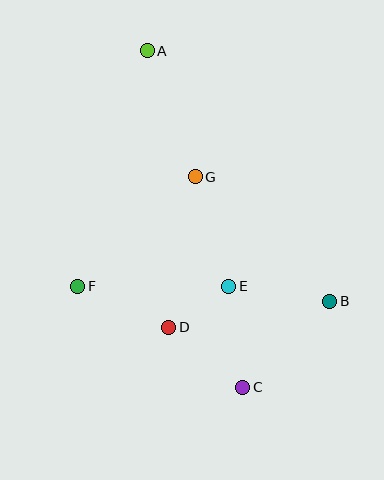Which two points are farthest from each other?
Points A and C are farthest from each other.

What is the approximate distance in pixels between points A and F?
The distance between A and F is approximately 246 pixels.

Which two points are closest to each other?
Points D and E are closest to each other.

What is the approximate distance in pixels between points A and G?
The distance between A and G is approximately 135 pixels.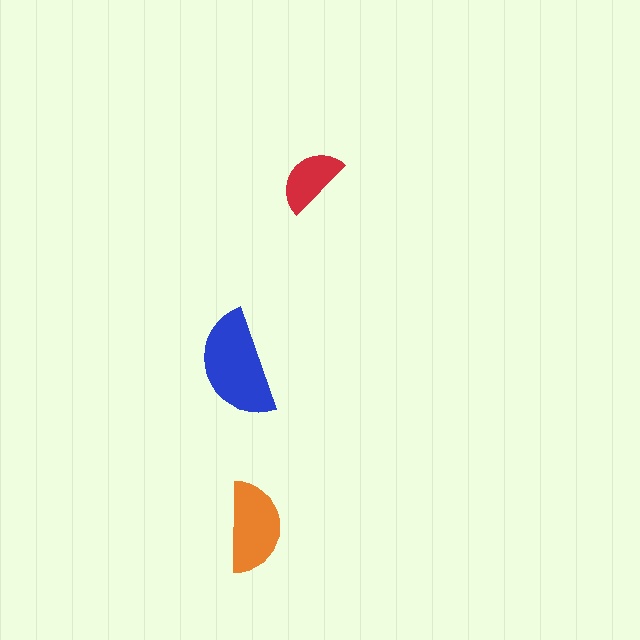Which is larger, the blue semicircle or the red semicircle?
The blue one.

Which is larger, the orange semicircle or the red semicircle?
The orange one.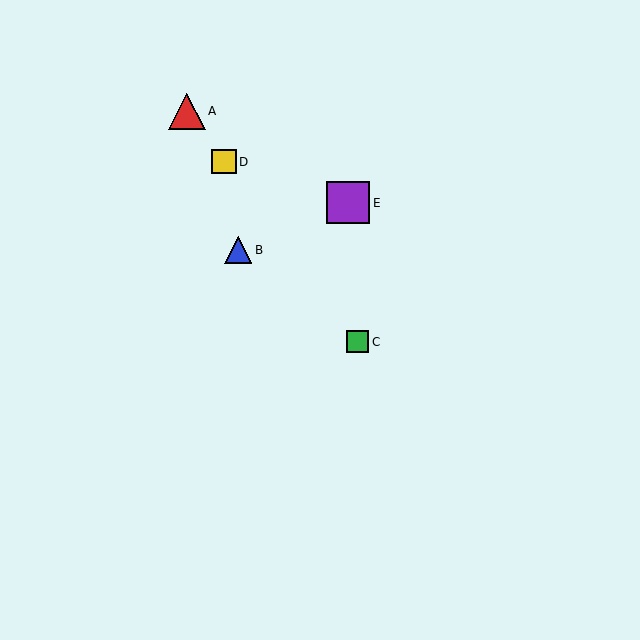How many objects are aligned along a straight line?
3 objects (A, C, D) are aligned along a straight line.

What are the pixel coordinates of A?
Object A is at (187, 111).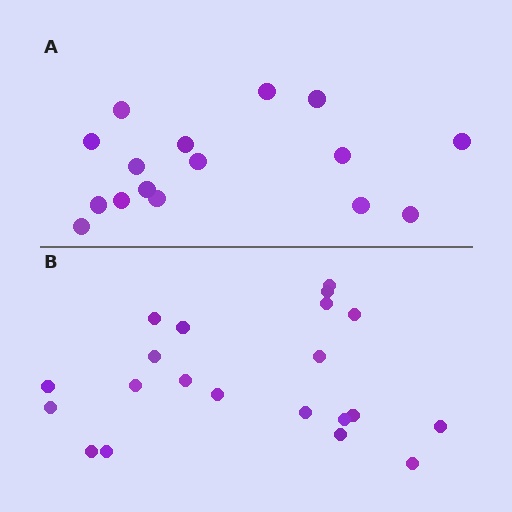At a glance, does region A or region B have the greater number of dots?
Region B (the bottom region) has more dots.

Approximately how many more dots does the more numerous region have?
Region B has about 5 more dots than region A.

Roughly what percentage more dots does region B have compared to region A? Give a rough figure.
About 30% more.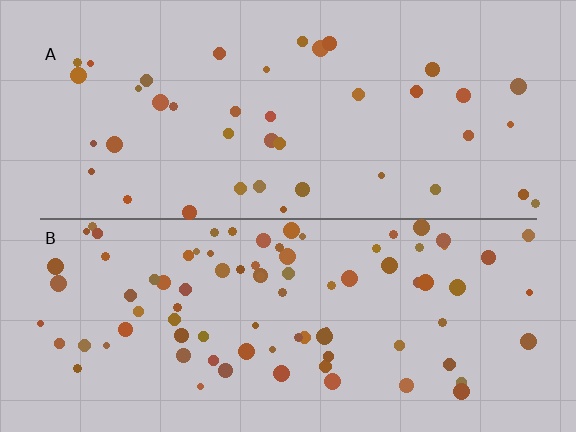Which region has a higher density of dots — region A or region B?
B (the bottom).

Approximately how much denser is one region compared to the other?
Approximately 2.2× — region B over region A.